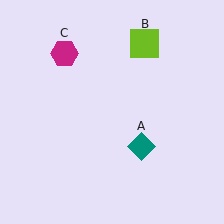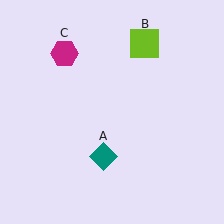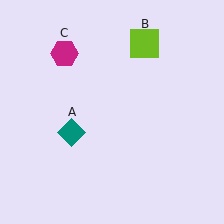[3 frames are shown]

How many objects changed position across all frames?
1 object changed position: teal diamond (object A).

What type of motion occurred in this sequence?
The teal diamond (object A) rotated clockwise around the center of the scene.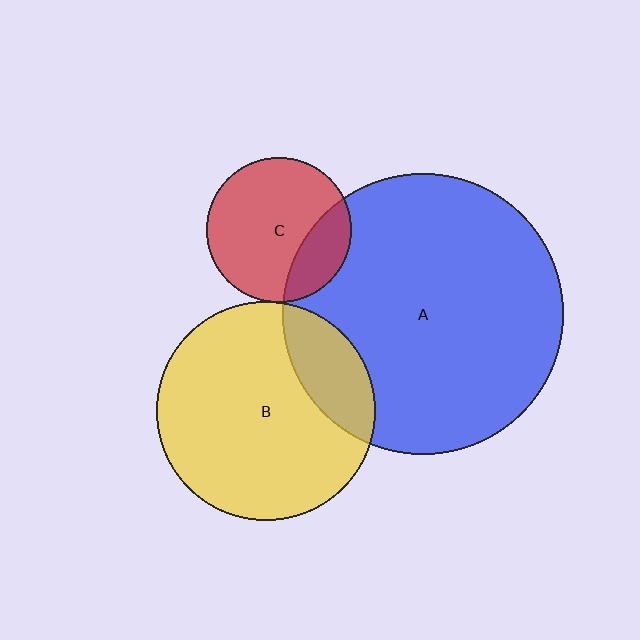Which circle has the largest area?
Circle A (blue).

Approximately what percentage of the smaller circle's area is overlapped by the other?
Approximately 20%.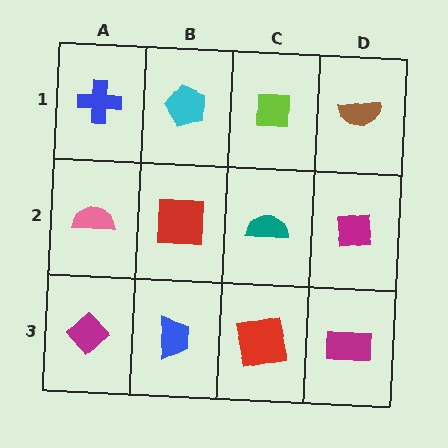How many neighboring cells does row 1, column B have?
3.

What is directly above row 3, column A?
A pink semicircle.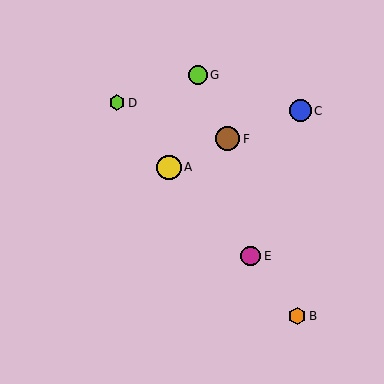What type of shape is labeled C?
Shape C is a blue circle.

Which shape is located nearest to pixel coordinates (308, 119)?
The blue circle (labeled C) at (300, 111) is nearest to that location.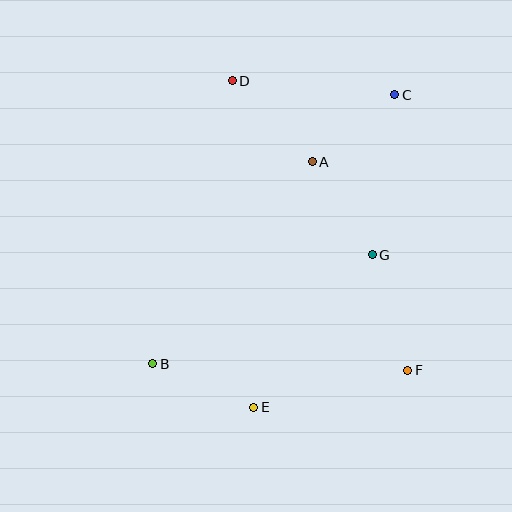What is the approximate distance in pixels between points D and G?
The distance between D and G is approximately 223 pixels.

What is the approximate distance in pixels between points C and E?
The distance between C and E is approximately 343 pixels.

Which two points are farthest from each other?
Points B and C are farthest from each other.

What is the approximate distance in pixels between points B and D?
The distance between B and D is approximately 294 pixels.